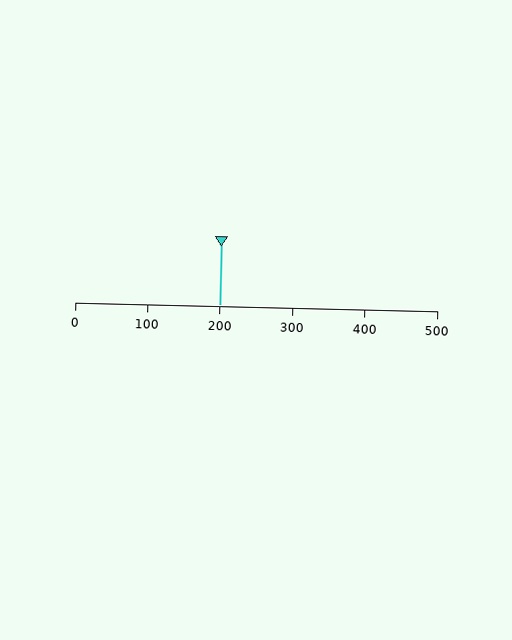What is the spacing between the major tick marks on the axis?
The major ticks are spaced 100 apart.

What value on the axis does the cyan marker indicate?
The marker indicates approximately 200.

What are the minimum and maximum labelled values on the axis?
The axis runs from 0 to 500.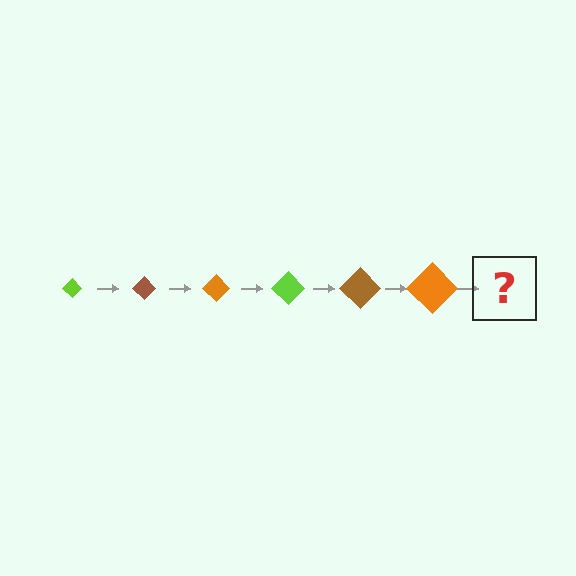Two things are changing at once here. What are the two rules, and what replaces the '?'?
The two rules are that the diamond grows larger each step and the color cycles through lime, brown, and orange. The '?' should be a lime diamond, larger than the previous one.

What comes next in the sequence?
The next element should be a lime diamond, larger than the previous one.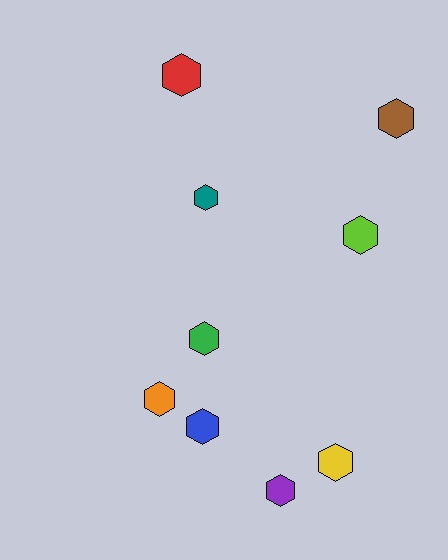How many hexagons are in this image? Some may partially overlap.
There are 9 hexagons.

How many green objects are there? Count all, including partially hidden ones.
There is 1 green object.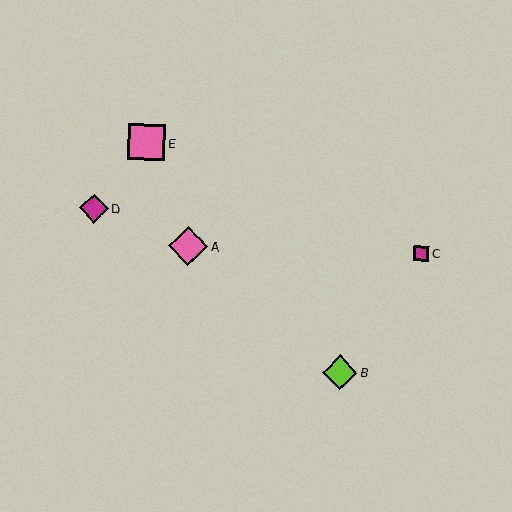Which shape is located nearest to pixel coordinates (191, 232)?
The pink diamond (labeled A) at (188, 246) is nearest to that location.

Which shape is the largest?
The pink diamond (labeled A) is the largest.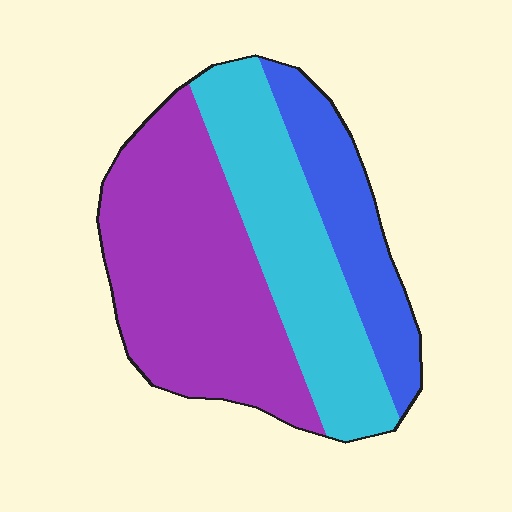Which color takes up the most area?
Purple, at roughly 45%.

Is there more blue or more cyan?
Cyan.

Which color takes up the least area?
Blue, at roughly 20%.